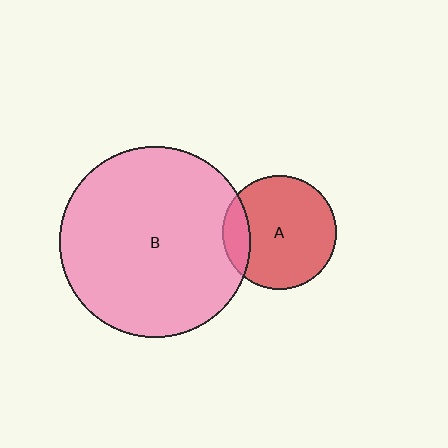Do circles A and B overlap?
Yes.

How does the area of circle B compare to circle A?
Approximately 2.8 times.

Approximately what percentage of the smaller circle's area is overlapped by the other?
Approximately 15%.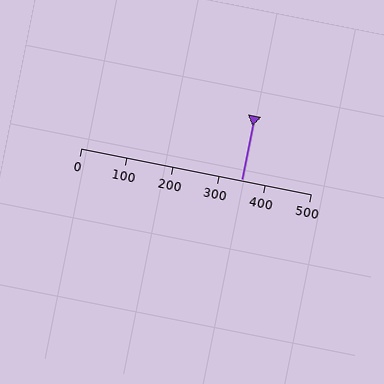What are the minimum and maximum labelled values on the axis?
The axis runs from 0 to 500.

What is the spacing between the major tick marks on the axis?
The major ticks are spaced 100 apart.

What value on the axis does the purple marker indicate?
The marker indicates approximately 350.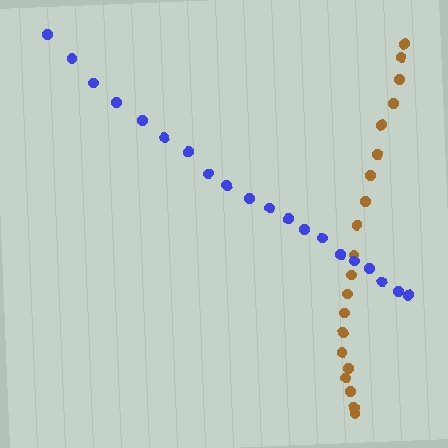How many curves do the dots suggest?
There are 2 distinct paths.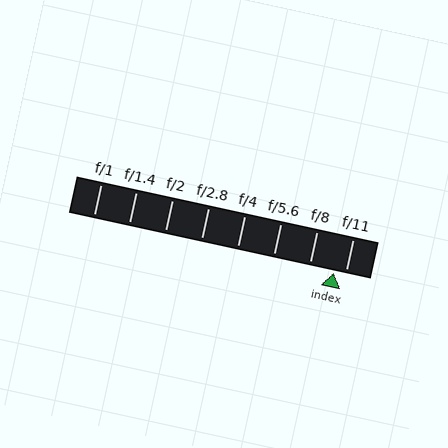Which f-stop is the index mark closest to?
The index mark is closest to f/11.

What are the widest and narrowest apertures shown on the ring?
The widest aperture shown is f/1 and the narrowest is f/11.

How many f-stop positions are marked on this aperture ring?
There are 8 f-stop positions marked.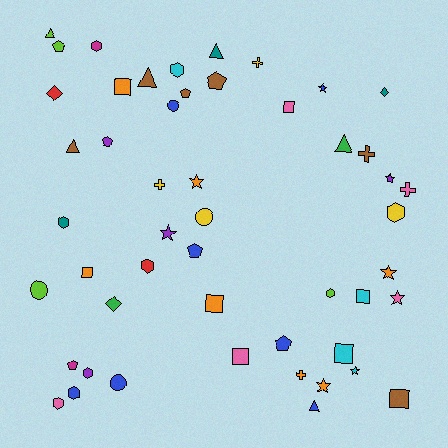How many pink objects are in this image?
There are 5 pink objects.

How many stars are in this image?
There are 8 stars.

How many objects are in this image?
There are 50 objects.